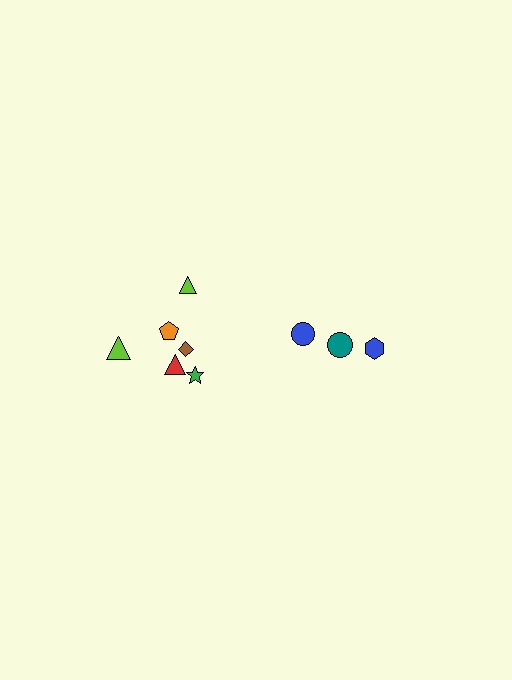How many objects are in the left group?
There are 6 objects.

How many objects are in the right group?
There are 3 objects.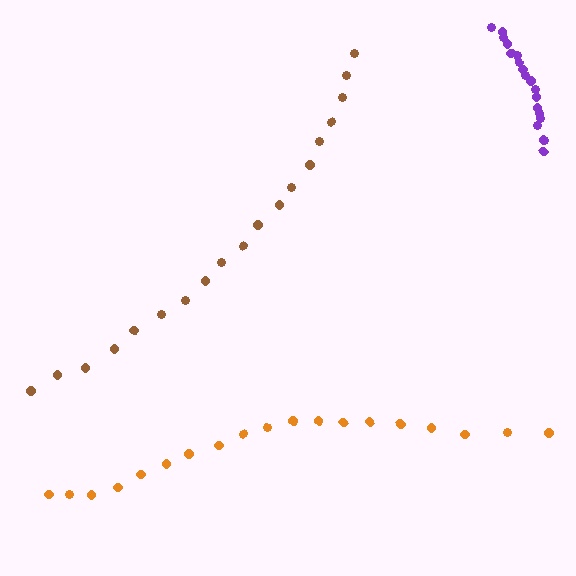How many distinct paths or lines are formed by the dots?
There are 3 distinct paths.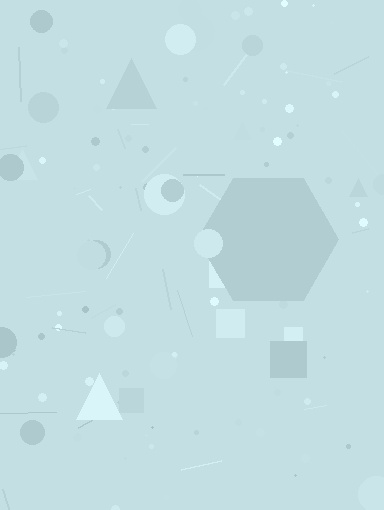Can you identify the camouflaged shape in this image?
The camouflaged shape is a hexagon.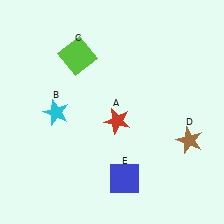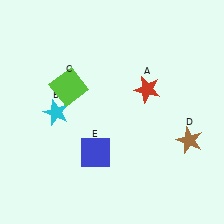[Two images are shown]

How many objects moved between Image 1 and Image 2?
3 objects moved between the two images.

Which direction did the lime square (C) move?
The lime square (C) moved down.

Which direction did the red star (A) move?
The red star (A) moved up.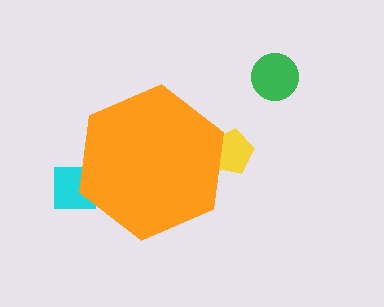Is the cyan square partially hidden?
Yes, the cyan square is partially hidden behind the orange hexagon.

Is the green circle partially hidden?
No, the green circle is fully visible.